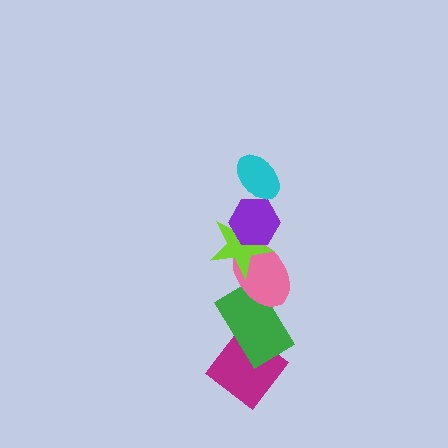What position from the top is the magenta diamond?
The magenta diamond is 6th from the top.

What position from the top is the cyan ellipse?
The cyan ellipse is 1st from the top.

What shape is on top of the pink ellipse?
The lime star is on top of the pink ellipse.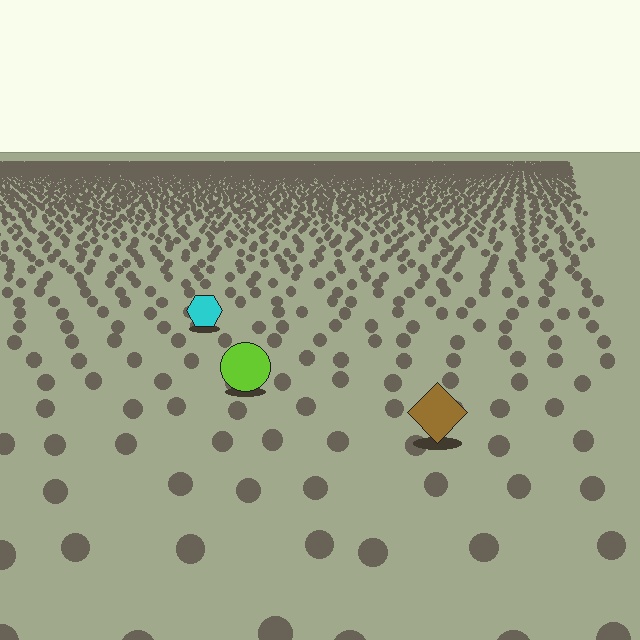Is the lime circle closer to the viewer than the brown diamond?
No. The brown diamond is closer — you can tell from the texture gradient: the ground texture is coarser near it.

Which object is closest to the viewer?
The brown diamond is closest. The texture marks near it are larger and more spread out.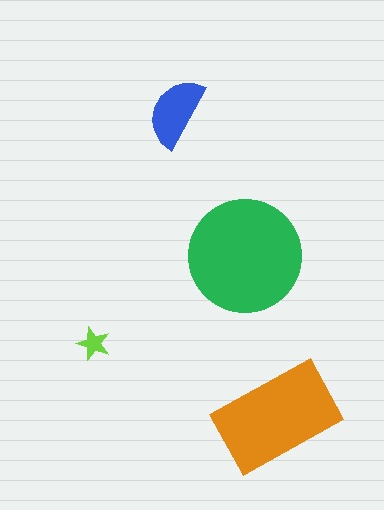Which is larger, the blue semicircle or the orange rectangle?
The orange rectangle.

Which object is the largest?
The green circle.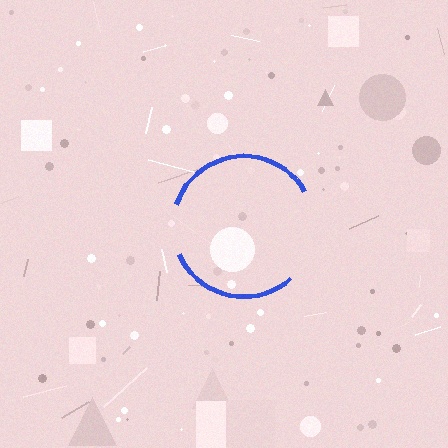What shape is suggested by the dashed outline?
The dashed outline suggests a circle.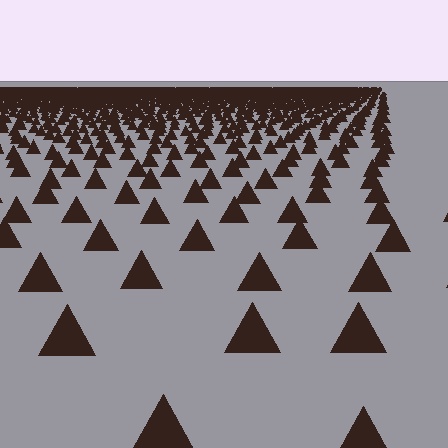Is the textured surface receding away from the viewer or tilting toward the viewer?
The surface is receding away from the viewer. Texture elements get smaller and denser toward the top.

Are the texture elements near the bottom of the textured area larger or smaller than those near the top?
Larger. Near the bottom, elements are closer to the viewer and appear at a bigger on-screen size.